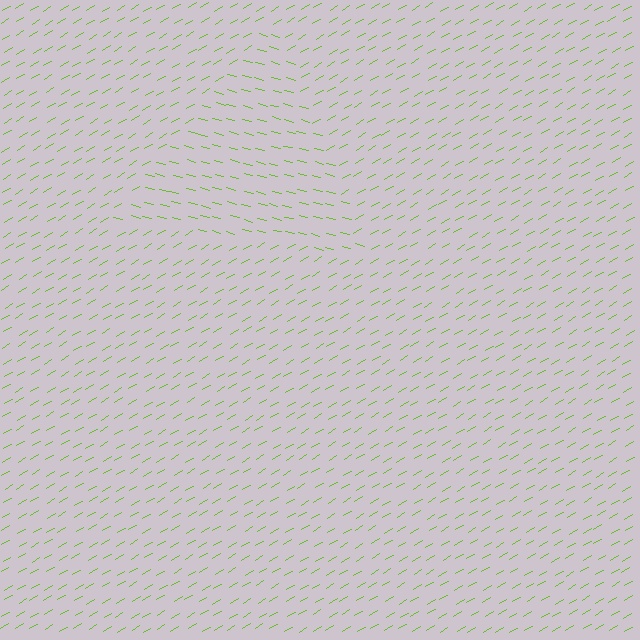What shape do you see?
I see a triangle.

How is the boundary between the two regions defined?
The boundary is defined purely by a change in line orientation (approximately 45 degrees difference). All lines are the same color and thickness.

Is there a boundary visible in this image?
Yes, there is a texture boundary formed by a change in line orientation.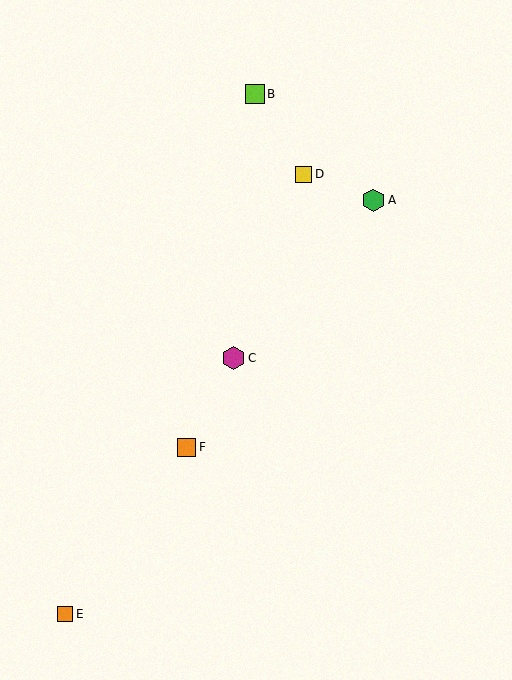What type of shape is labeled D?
Shape D is a yellow square.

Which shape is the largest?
The magenta hexagon (labeled C) is the largest.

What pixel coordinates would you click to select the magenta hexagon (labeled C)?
Click at (233, 358) to select the magenta hexagon C.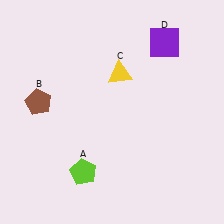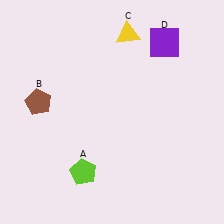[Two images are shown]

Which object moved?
The yellow triangle (C) moved up.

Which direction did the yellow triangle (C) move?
The yellow triangle (C) moved up.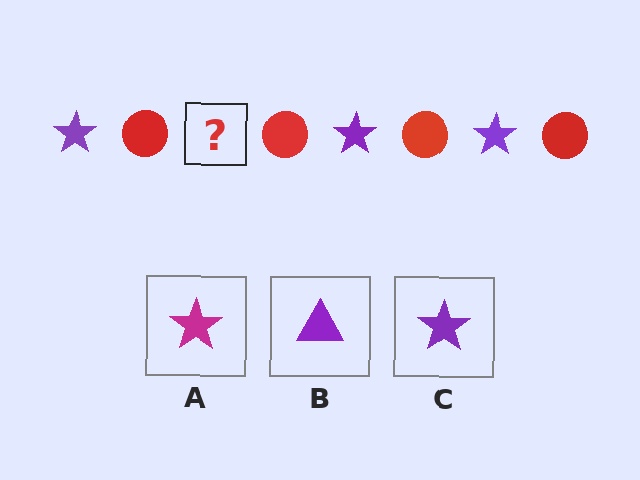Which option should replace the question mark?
Option C.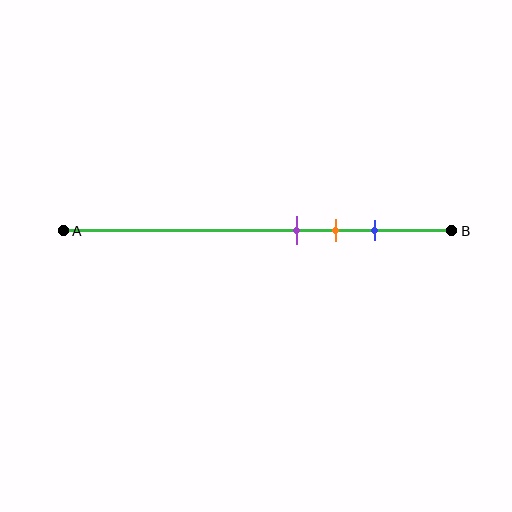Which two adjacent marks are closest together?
The purple and orange marks are the closest adjacent pair.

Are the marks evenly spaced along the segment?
Yes, the marks are approximately evenly spaced.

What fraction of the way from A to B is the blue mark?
The blue mark is approximately 80% (0.8) of the way from A to B.